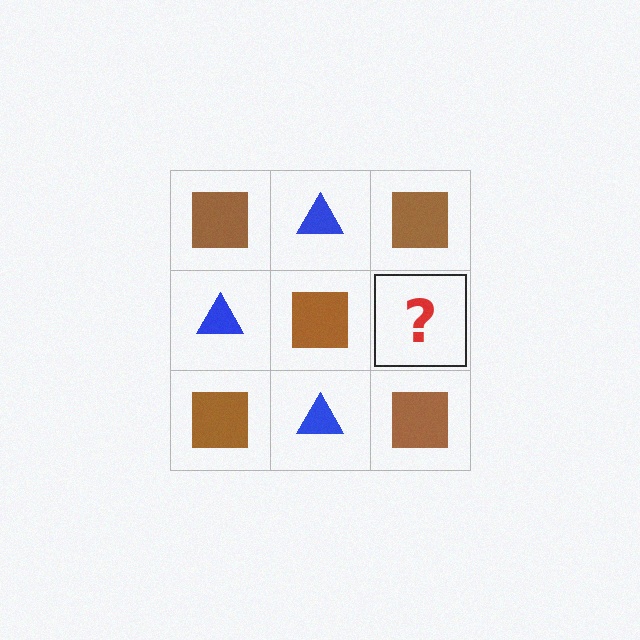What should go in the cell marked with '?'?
The missing cell should contain a blue triangle.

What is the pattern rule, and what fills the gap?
The rule is that it alternates brown square and blue triangle in a checkerboard pattern. The gap should be filled with a blue triangle.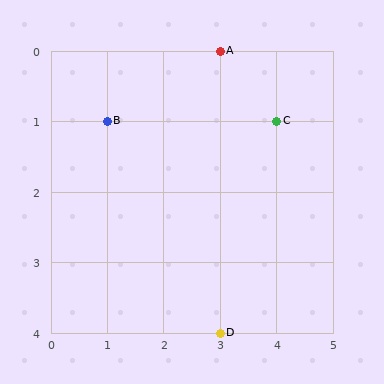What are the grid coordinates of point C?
Point C is at grid coordinates (4, 1).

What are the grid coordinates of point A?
Point A is at grid coordinates (3, 0).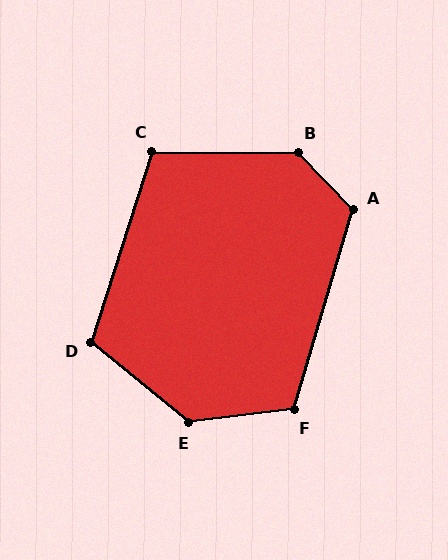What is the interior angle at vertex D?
Approximately 112 degrees (obtuse).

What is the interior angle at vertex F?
Approximately 114 degrees (obtuse).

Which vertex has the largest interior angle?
B, at approximately 135 degrees.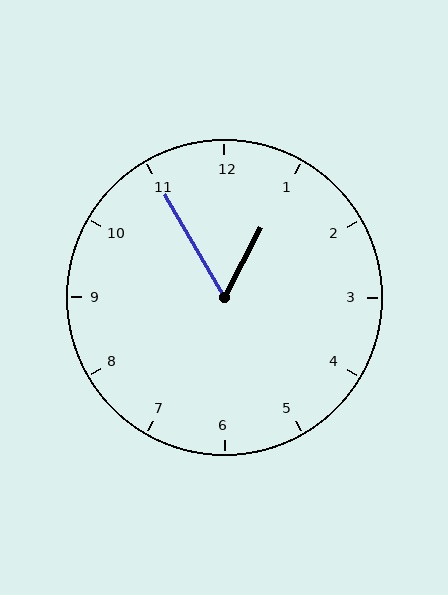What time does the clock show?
12:55.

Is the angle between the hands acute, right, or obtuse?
It is acute.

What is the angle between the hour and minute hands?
Approximately 58 degrees.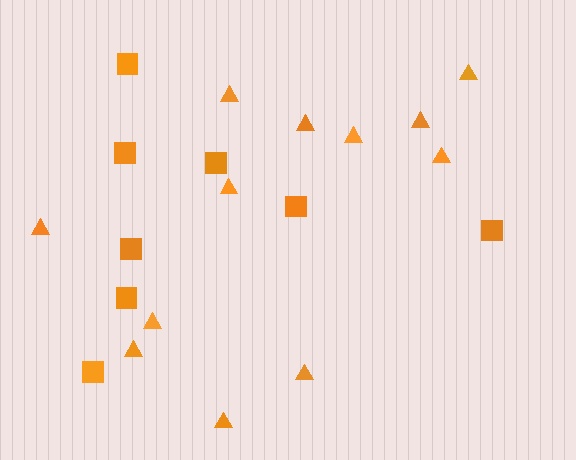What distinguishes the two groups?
There are 2 groups: one group of squares (8) and one group of triangles (12).